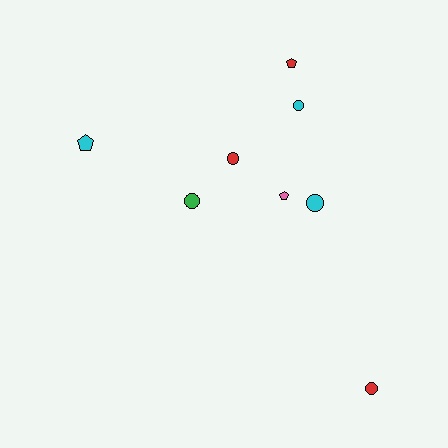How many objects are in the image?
There are 8 objects.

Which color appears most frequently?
Red, with 3 objects.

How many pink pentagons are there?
There is 1 pink pentagon.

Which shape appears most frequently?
Circle, with 5 objects.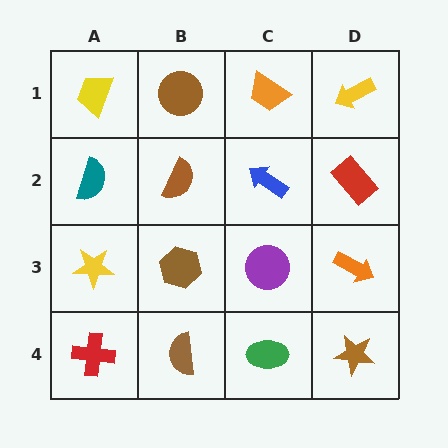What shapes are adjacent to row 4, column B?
A brown hexagon (row 3, column B), a red cross (row 4, column A), a green ellipse (row 4, column C).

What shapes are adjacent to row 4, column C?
A purple circle (row 3, column C), a brown semicircle (row 4, column B), a brown star (row 4, column D).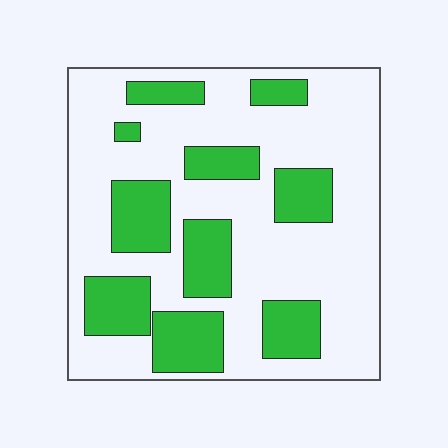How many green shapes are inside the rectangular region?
10.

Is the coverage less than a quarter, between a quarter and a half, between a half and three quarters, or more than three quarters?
Between a quarter and a half.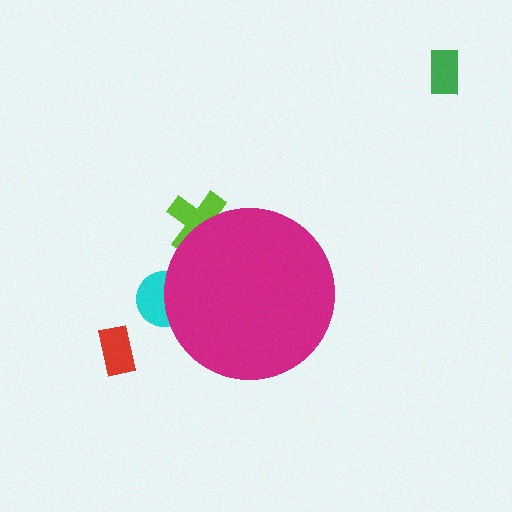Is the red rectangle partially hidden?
No, the red rectangle is fully visible.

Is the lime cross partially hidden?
Yes, the lime cross is partially hidden behind the magenta circle.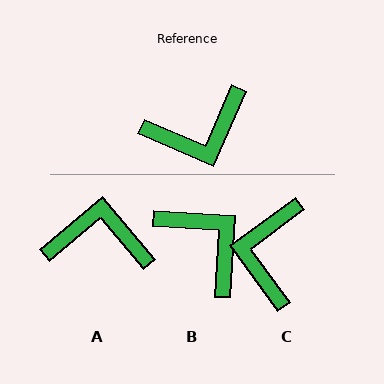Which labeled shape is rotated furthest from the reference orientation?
A, about 154 degrees away.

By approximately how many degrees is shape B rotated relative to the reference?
Approximately 110 degrees counter-clockwise.